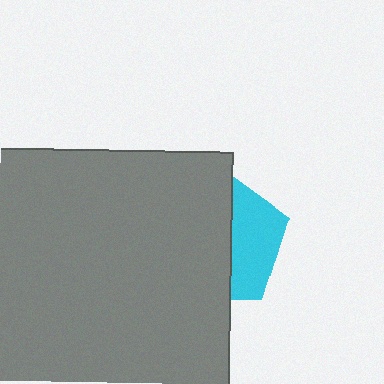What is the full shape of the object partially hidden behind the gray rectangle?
The partially hidden object is a cyan pentagon.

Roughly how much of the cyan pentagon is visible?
A small part of it is visible (roughly 37%).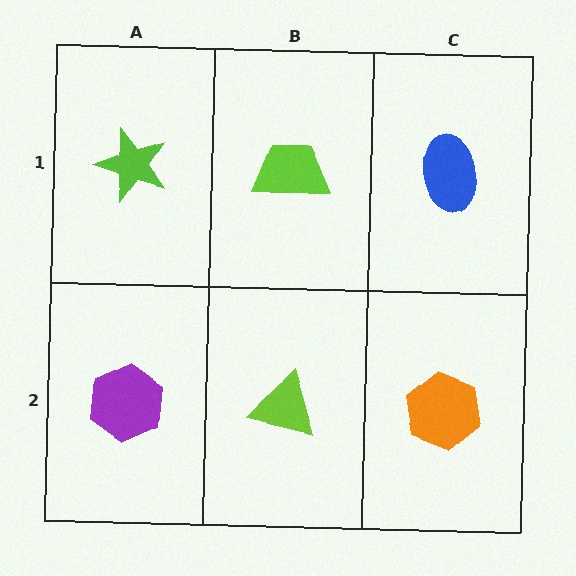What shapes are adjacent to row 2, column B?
A lime trapezoid (row 1, column B), a purple hexagon (row 2, column A), an orange hexagon (row 2, column C).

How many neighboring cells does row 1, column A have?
2.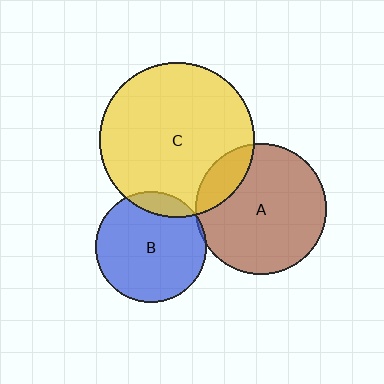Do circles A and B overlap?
Yes.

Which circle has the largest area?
Circle C (yellow).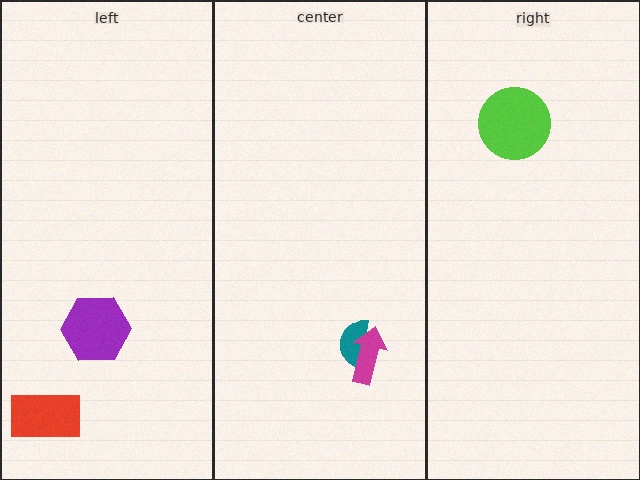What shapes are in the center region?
The teal semicircle, the magenta arrow.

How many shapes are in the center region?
2.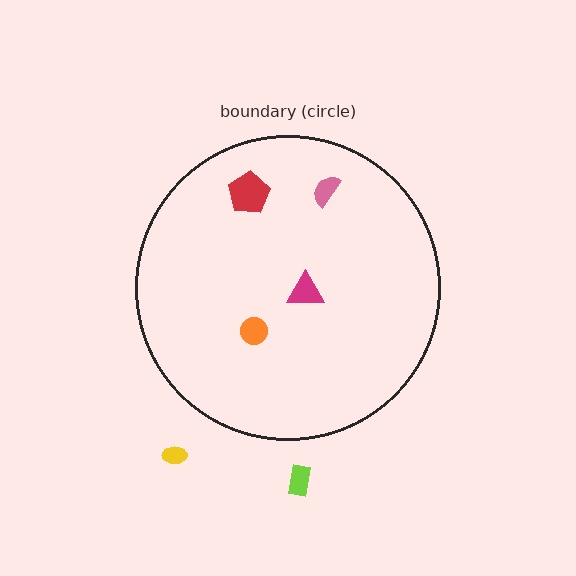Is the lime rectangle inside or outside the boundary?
Outside.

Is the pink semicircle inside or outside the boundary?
Inside.